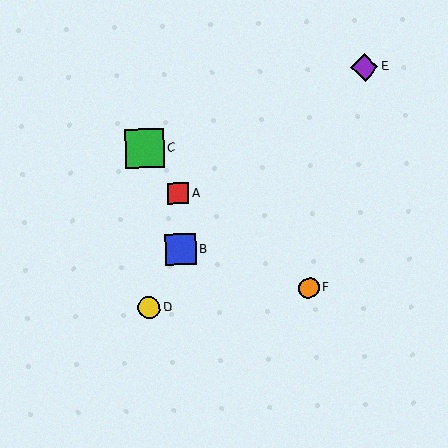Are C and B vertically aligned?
No, C is at x≈145 and B is at x≈180.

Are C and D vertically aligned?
Yes, both are at x≈145.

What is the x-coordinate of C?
Object C is at x≈145.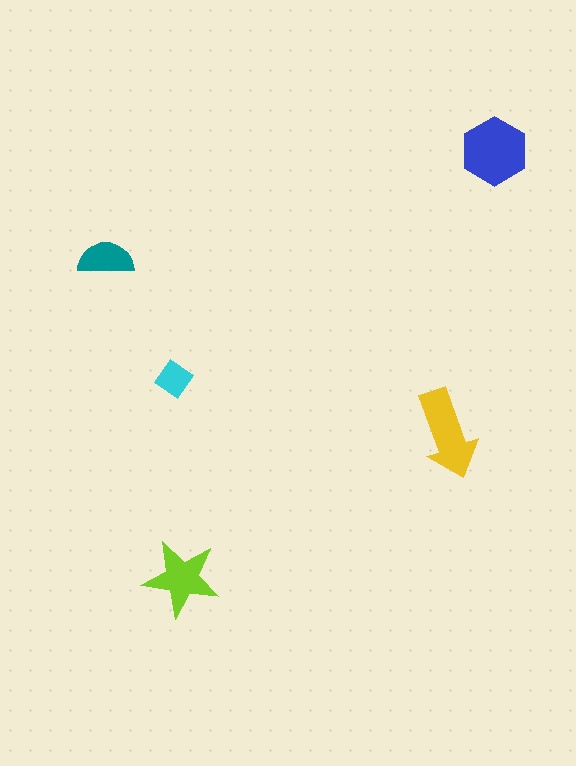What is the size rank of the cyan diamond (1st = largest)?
5th.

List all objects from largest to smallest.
The blue hexagon, the yellow arrow, the lime star, the teal semicircle, the cyan diamond.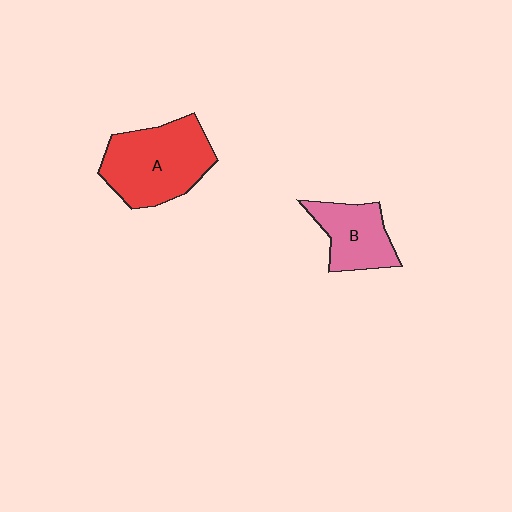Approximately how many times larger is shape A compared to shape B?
Approximately 1.6 times.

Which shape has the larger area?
Shape A (red).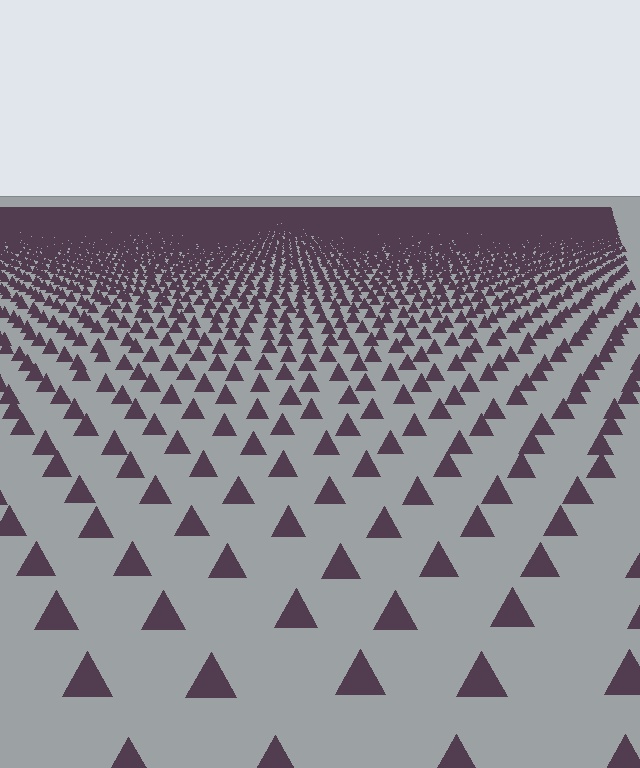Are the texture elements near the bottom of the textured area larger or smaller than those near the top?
Larger. Near the bottom, elements are closer to the viewer and appear at a bigger on-screen size.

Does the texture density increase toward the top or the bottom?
Density increases toward the top.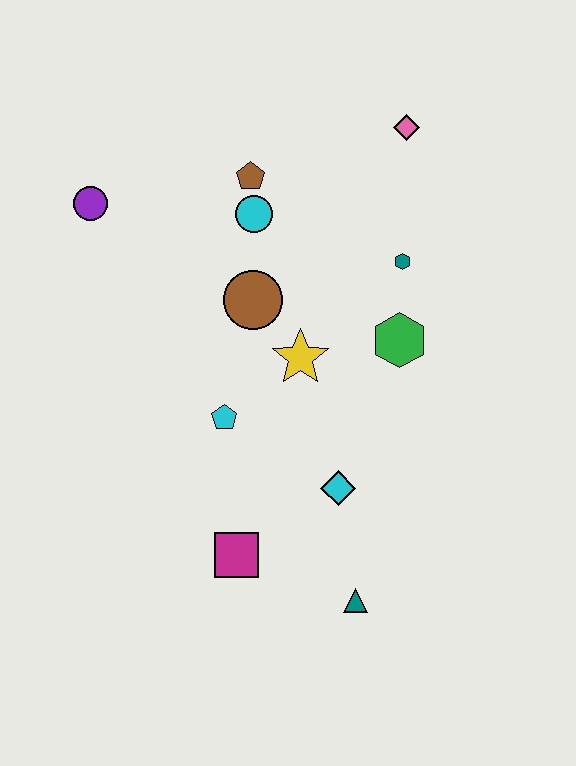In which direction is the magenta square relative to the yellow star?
The magenta square is below the yellow star.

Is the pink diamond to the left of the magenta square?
No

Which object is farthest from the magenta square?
The pink diamond is farthest from the magenta square.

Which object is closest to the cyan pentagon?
The yellow star is closest to the cyan pentagon.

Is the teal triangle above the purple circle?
No